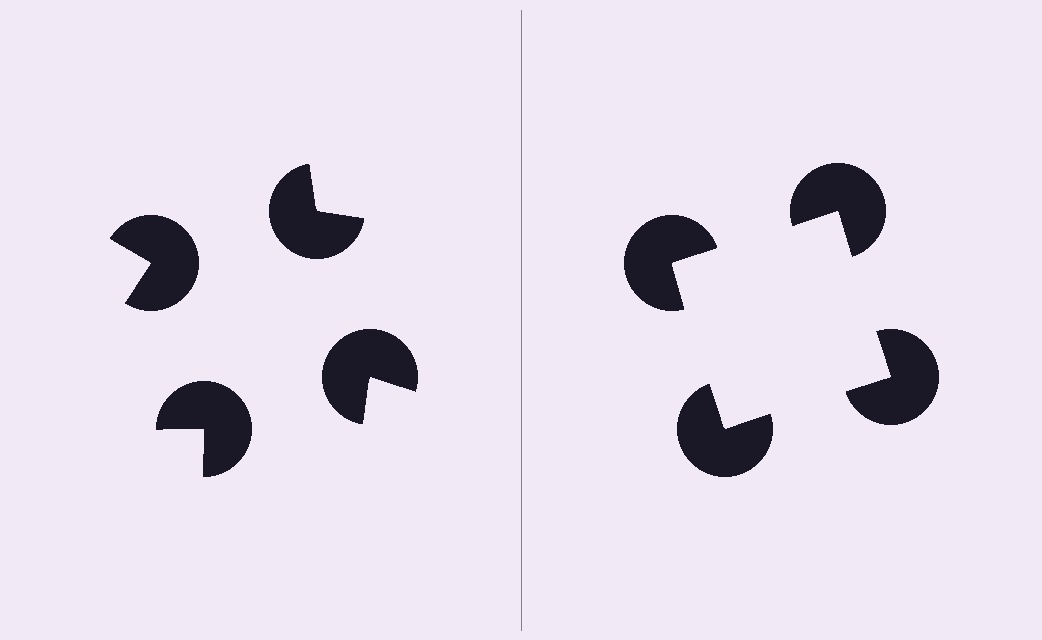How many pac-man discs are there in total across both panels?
8 — 4 on each side.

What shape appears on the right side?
An illusory square.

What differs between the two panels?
The pac-man discs are positioned identically on both sides; only the wedge orientations differ. On the right they align to a square; on the left they are misaligned.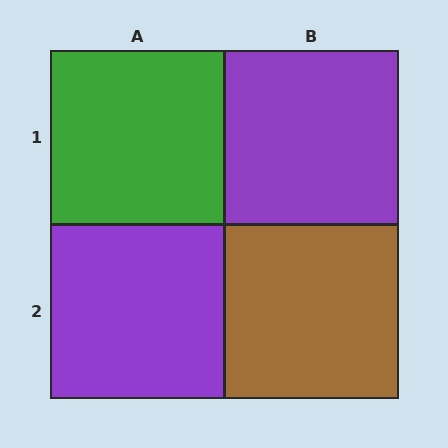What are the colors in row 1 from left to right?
Green, purple.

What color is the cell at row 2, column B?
Brown.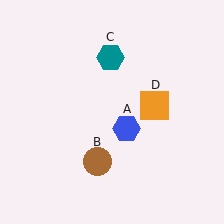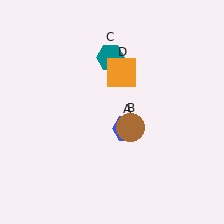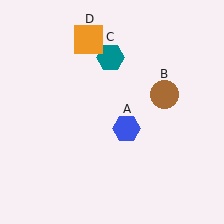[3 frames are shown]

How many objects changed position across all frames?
2 objects changed position: brown circle (object B), orange square (object D).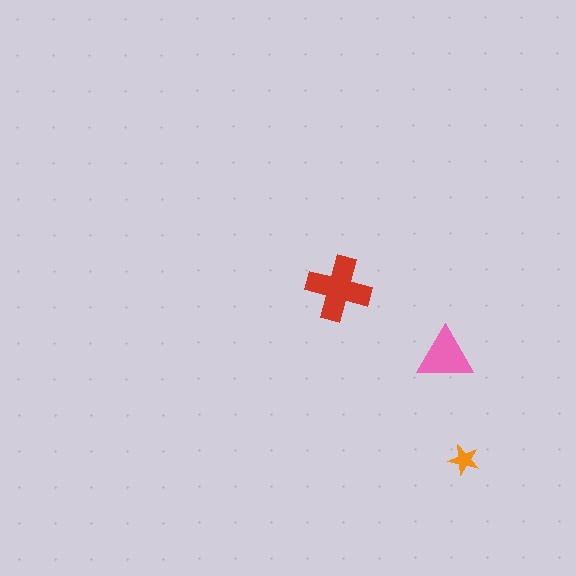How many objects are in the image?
There are 3 objects in the image.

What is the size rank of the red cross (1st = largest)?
1st.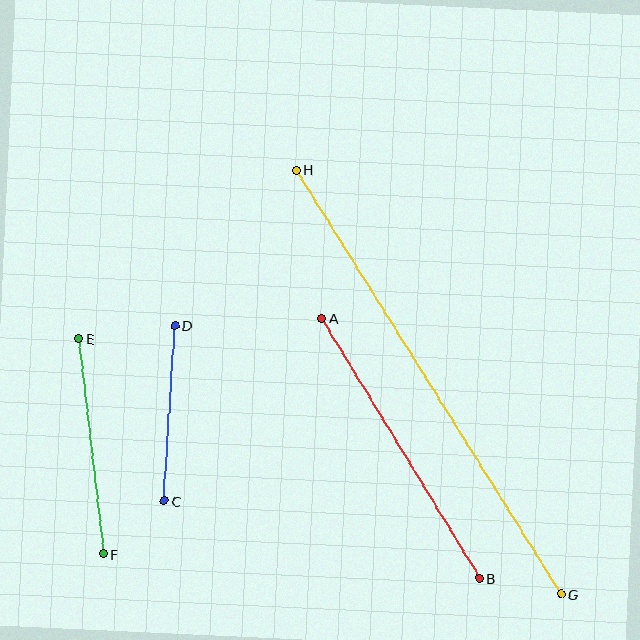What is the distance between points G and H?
The distance is approximately 500 pixels.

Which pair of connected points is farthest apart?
Points G and H are farthest apart.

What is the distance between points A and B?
The distance is approximately 304 pixels.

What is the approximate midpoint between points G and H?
The midpoint is at approximately (429, 382) pixels.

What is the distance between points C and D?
The distance is approximately 175 pixels.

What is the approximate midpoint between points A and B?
The midpoint is at approximately (401, 448) pixels.